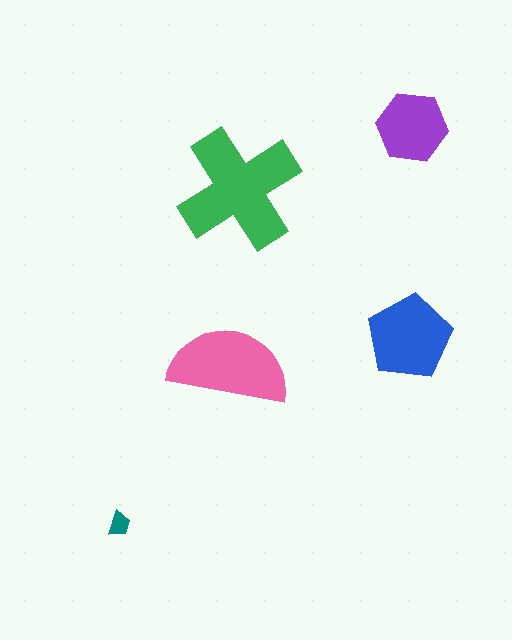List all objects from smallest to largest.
The teal trapezoid, the purple hexagon, the blue pentagon, the pink semicircle, the green cross.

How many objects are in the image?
There are 5 objects in the image.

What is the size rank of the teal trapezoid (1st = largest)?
5th.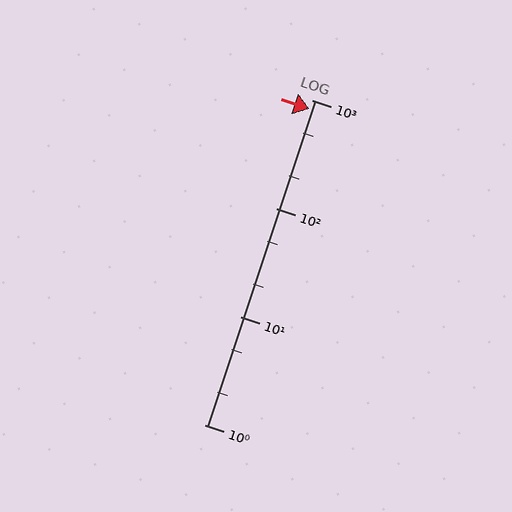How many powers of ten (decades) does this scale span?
The scale spans 3 decades, from 1 to 1000.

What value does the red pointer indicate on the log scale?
The pointer indicates approximately 820.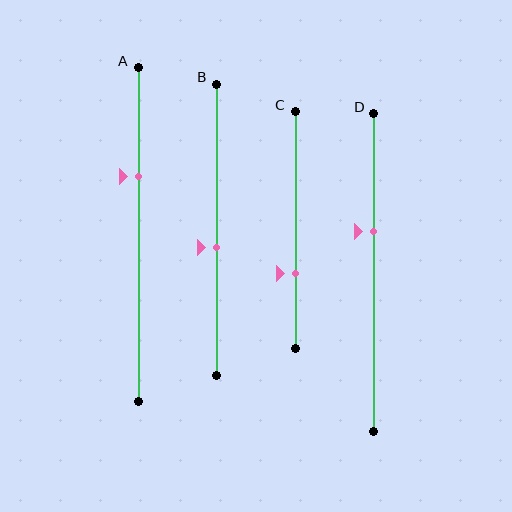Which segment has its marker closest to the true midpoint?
Segment B has its marker closest to the true midpoint.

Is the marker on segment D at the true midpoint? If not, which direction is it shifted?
No, the marker on segment D is shifted upward by about 13% of the segment length.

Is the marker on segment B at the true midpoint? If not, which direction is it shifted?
No, the marker on segment B is shifted downward by about 6% of the segment length.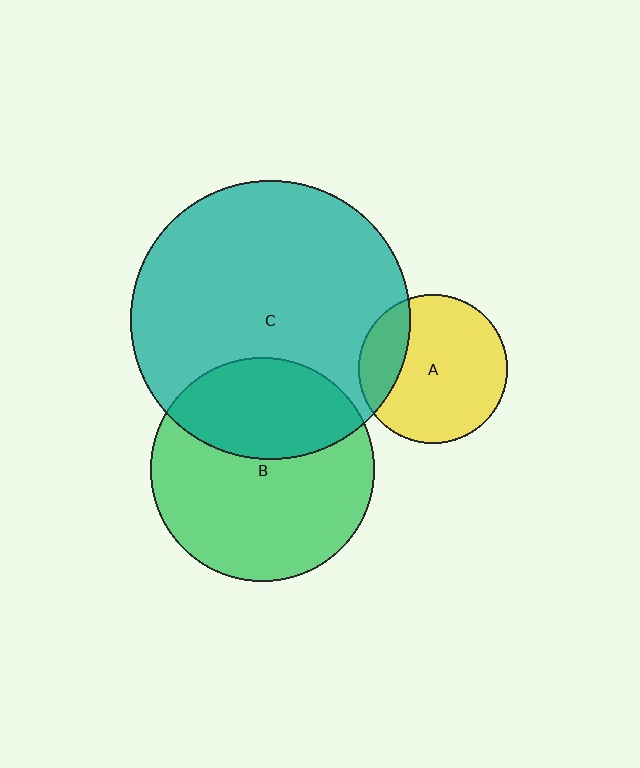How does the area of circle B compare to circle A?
Approximately 2.3 times.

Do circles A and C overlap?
Yes.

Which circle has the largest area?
Circle C (teal).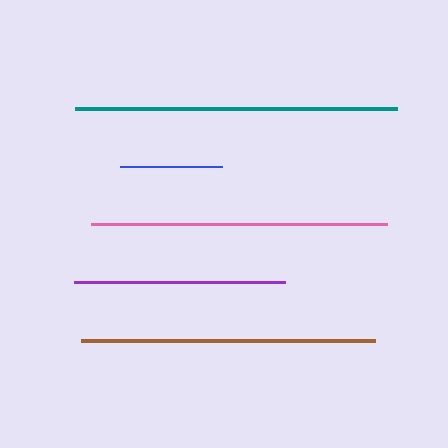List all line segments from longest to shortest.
From longest to shortest: teal, pink, brown, purple, blue.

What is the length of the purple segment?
The purple segment is approximately 211 pixels long.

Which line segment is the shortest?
The blue line is the shortest at approximately 102 pixels.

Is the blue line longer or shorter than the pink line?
The pink line is longer than the blue line.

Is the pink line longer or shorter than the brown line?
The pink line is longer than the brown line.